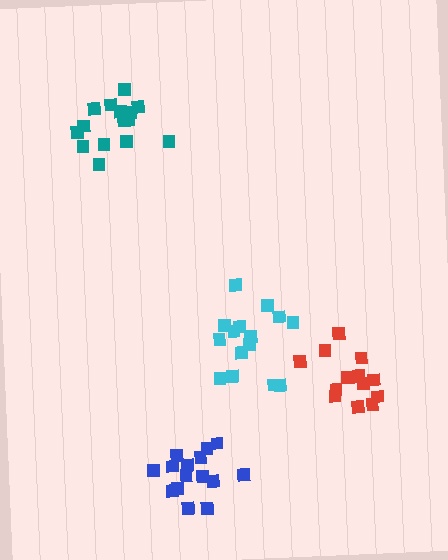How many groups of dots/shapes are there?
There are 4 groups.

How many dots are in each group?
Group 1: 13 dots, Group 2: 16 dots, Group 3: 15 dots, Group 4: 15 dots (59 total).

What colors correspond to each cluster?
The clusters are colored: red, teal, cyan, blue.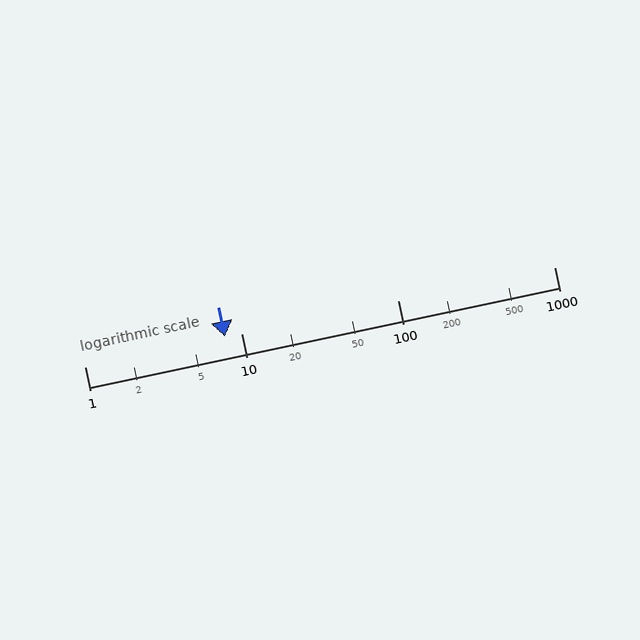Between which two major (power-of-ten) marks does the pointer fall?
The pointer is between 1 and 10.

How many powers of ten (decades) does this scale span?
The scale spans 3 decades, from 1 to 1000.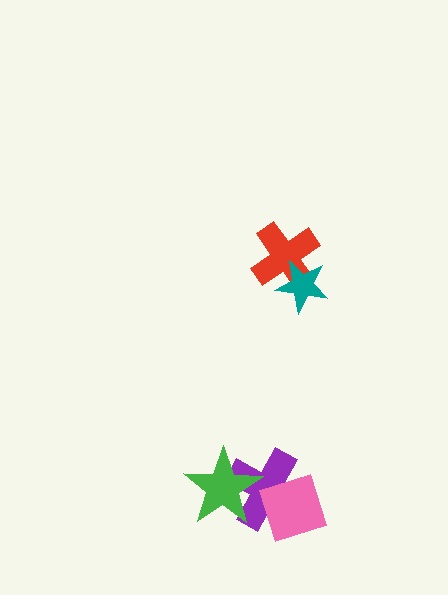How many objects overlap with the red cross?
1 object overlaps with the red cross.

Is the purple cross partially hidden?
Yes, it is partially covered by another shape.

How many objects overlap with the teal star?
1 object overlaps with the teal star.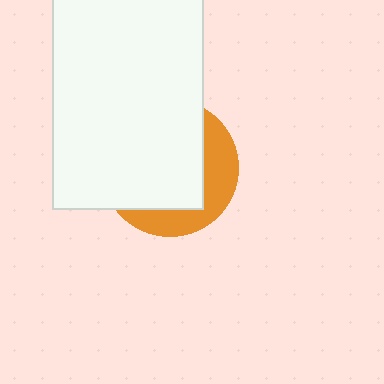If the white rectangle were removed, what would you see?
You would see the complete orange circle.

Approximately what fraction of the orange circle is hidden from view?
Roughly 67% of the orange circle is hidden behind the white rectangle.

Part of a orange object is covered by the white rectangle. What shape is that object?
It is a circle.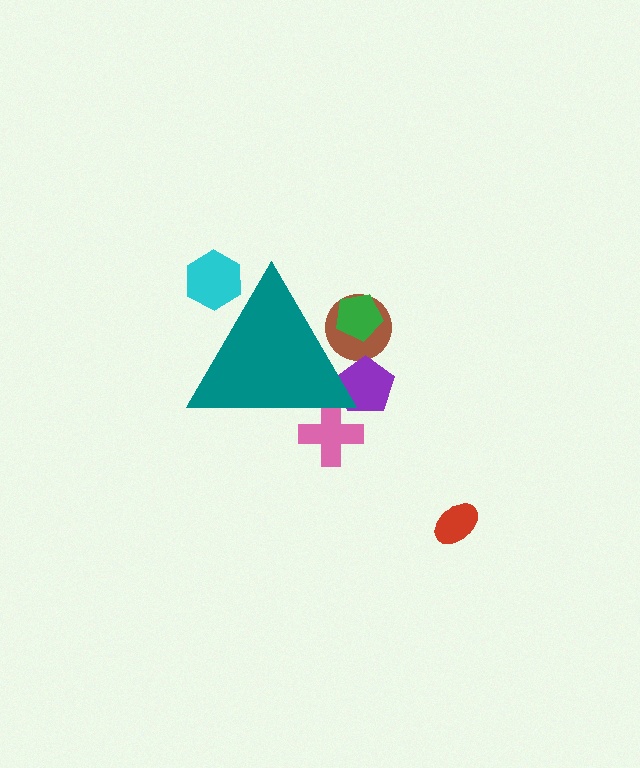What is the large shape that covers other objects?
A teal triangle.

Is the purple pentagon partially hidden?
Yes, the purple pentagon is partially hidden behind the teal triangle.